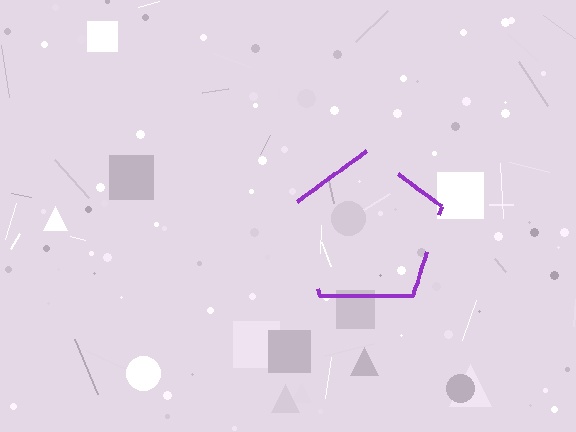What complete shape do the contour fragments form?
The contour fragments form a pentagon.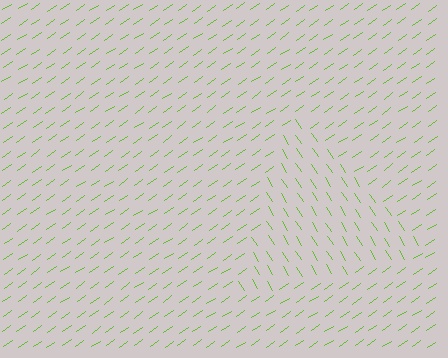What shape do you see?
I see a triangle.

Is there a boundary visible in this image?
Yes, there is a texture boundary formed by a change in line orientation.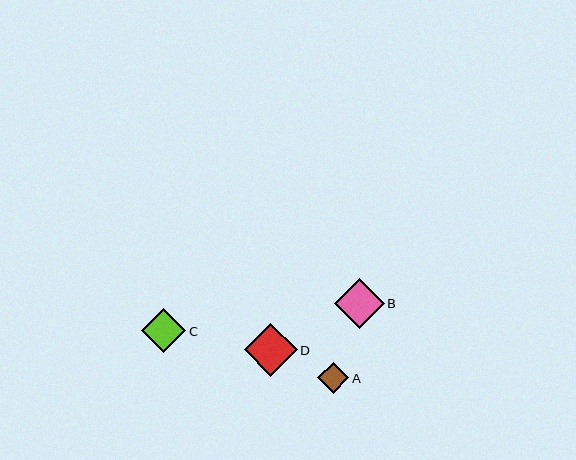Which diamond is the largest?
Diamond D is the largest with a size of approximately 53 pixels.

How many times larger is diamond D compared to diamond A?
Diamond D is approximately 1.7 times the size of diamond A.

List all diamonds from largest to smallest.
From largest to smallest: D, B, C, A.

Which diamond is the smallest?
Diamond A is the smallest with a size of approximately 32 pixels.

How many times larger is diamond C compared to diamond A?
Diamond C is approximately 1.4 times the size of diamond A.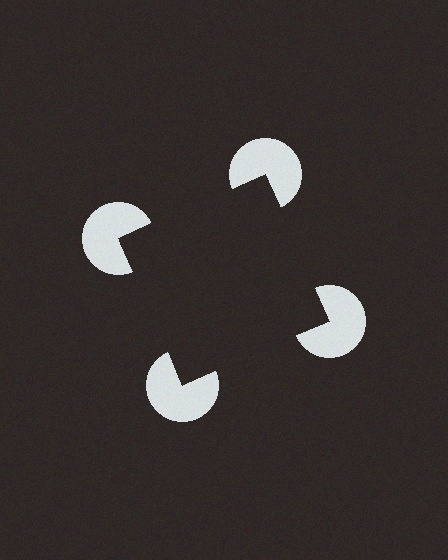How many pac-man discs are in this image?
There are 4 — one at each vertex of the illusory square.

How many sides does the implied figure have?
4 sides.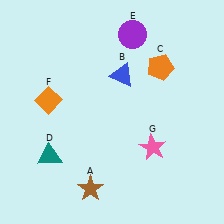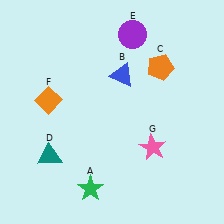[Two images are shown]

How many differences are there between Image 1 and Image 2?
There is 1 difference between the two images.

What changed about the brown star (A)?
In Image 1, A is brown. In Image 2, it changed to green.